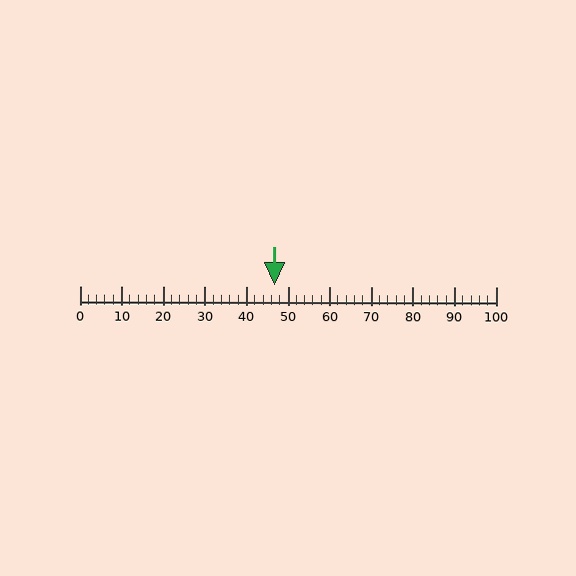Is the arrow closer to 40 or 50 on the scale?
The arrow is closer to 50.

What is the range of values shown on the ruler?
The ruler shows values from 0 to 100.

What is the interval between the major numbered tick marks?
The major tick marks are spaced 10 units apart.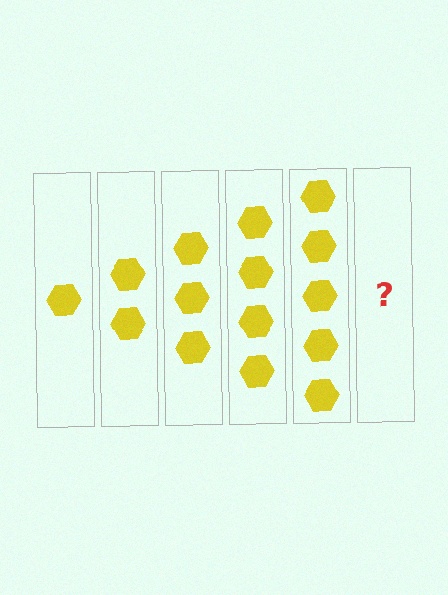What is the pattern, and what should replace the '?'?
The pattern is that each step adds one more hexagon. The '?' should be 6 hexagons.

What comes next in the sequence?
The next element should be 6 hexagons.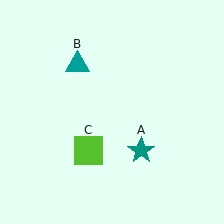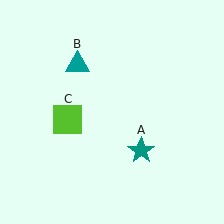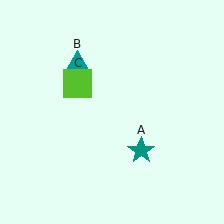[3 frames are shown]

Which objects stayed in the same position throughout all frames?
Teal star (object A) and teal triangle (object B) remained stationary.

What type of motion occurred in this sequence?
The lime square (object C) rotated clockwise around the center of the scene.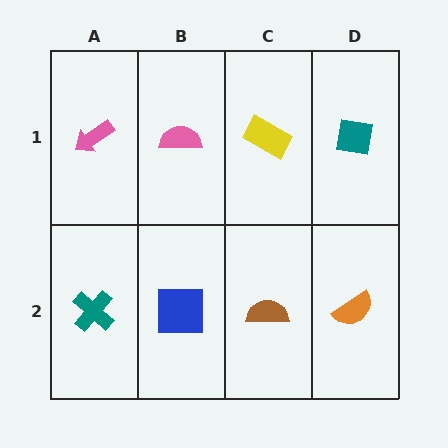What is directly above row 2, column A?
A pink arrow.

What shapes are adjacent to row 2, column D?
A teal square (row 1, column D), a brown semicircle (row 2, column C).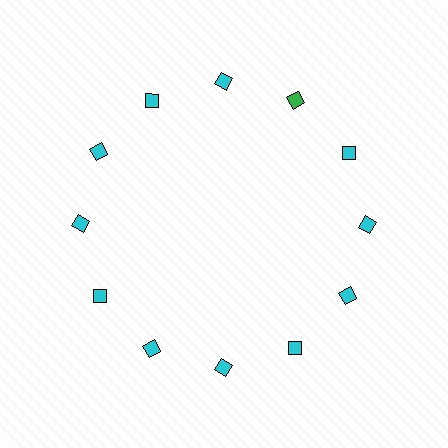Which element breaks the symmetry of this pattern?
The green diamond at roughly the 1 o'clock position breaks the symmetry. All other shapes are cyan diamonds.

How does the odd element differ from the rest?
It has a different color: green instead of cyan.